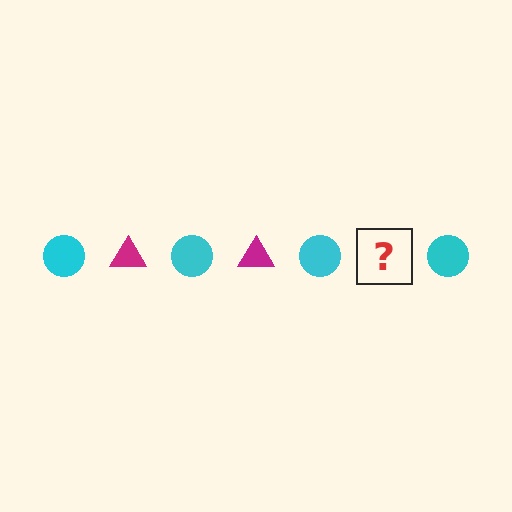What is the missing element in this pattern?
The missing element is a magenta triangle.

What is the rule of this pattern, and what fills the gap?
The rule is that the pattern alternates between cyan circle and magenta triangle. The gap should be filled with a magenta triangle.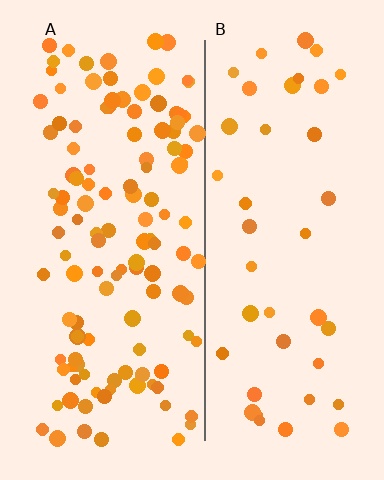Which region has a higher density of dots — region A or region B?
A (the left).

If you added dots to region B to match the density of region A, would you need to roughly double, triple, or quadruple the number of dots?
Approximately triple.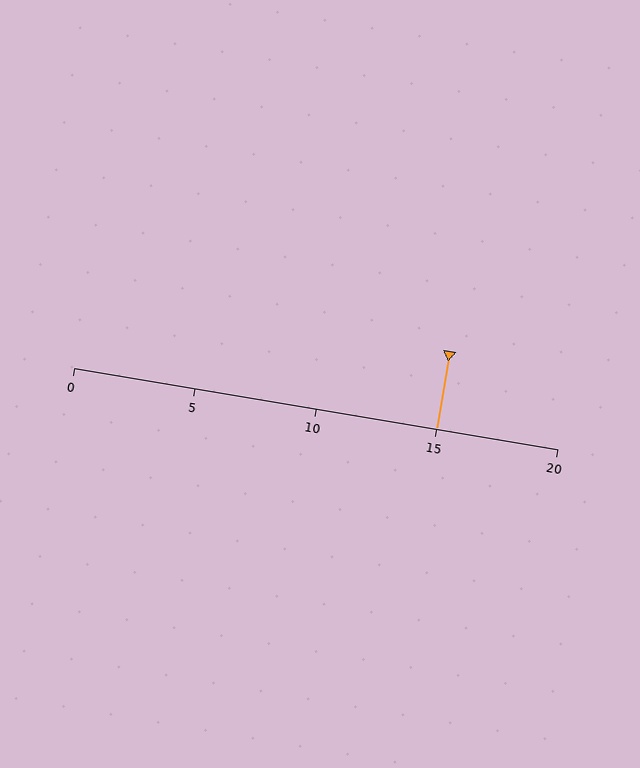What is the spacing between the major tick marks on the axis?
The major ticks are spaced 5 apart.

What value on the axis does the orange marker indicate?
The marker indicates approximately 15.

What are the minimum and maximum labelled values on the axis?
The axis runs from 0 to 20.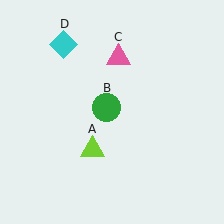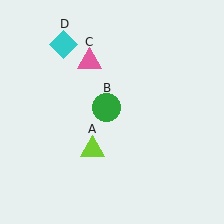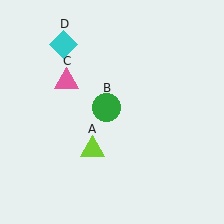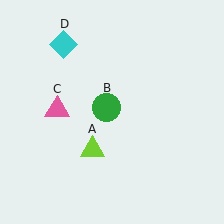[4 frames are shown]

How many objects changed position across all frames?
1 object changed position: pink triangle (object C).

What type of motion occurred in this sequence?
The pink triangle (object C) rotated counterclockwise around the center of the scene.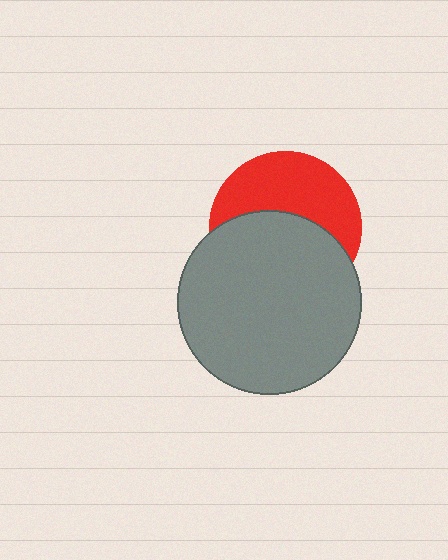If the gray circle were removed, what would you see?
You would see the complete red circle.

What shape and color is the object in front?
The object in front is a gray circle.